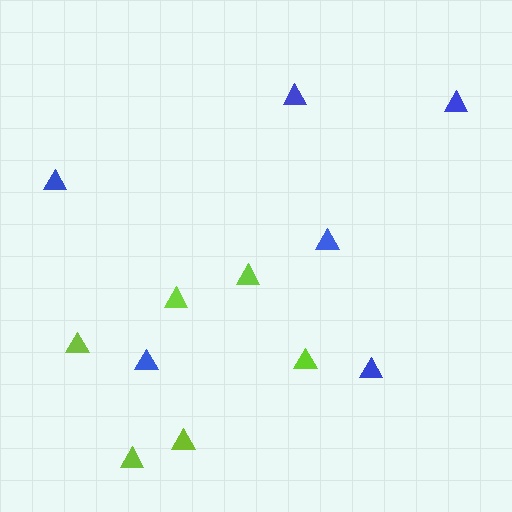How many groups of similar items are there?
There are 2 groups: one group of lime triangles (6) and one group of blue triangles (6).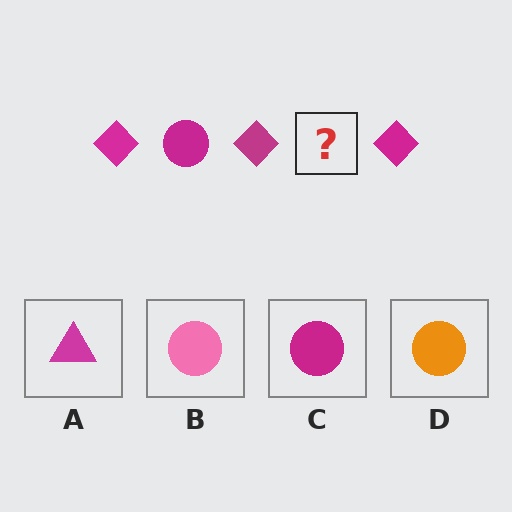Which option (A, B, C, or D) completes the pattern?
C.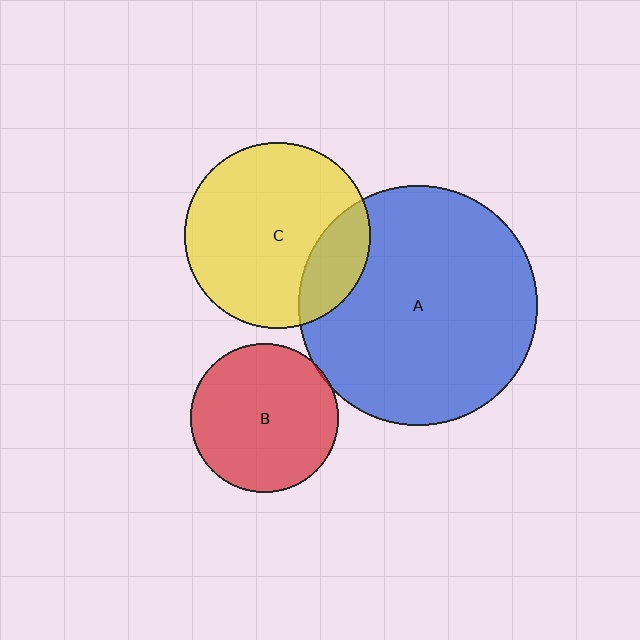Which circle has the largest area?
Circle A (blue).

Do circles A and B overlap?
Yes.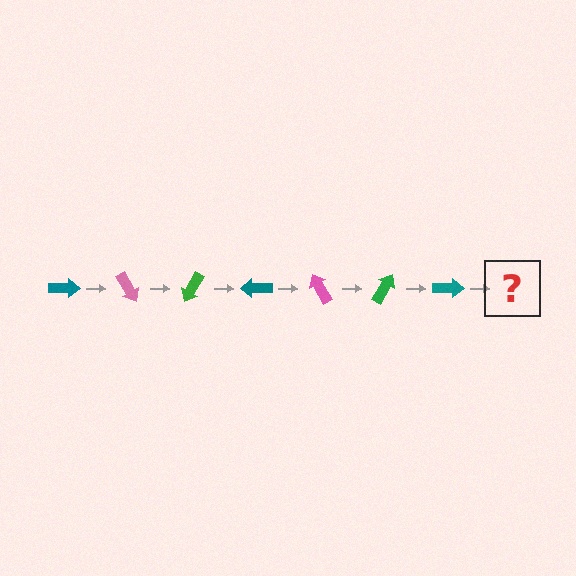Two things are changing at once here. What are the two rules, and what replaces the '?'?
The two rules are that it rotates 60 degrees each step and the color cycles through teal, pink, and green. The '?' should be a pink arrow, rotated 420 degrees from the start.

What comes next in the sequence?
The next element should be a pink arrow, rotated 420 degrees from the start.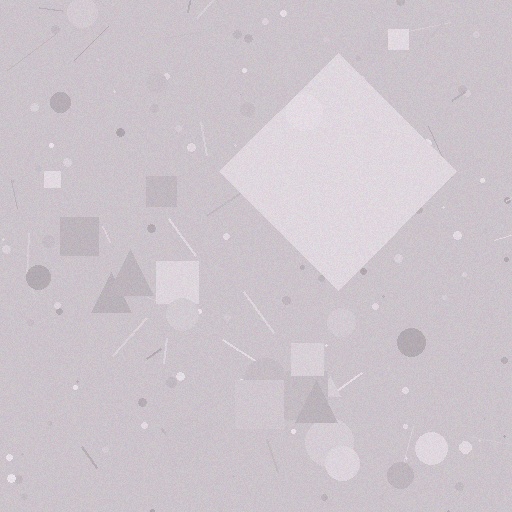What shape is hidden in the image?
A diamond is hidden in the image.